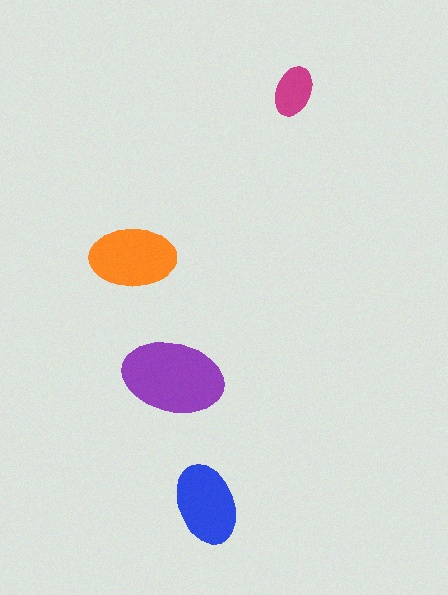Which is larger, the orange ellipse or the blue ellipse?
The orange one.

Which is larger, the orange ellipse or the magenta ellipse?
The orange one.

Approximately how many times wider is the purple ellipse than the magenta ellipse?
About 2 times wider.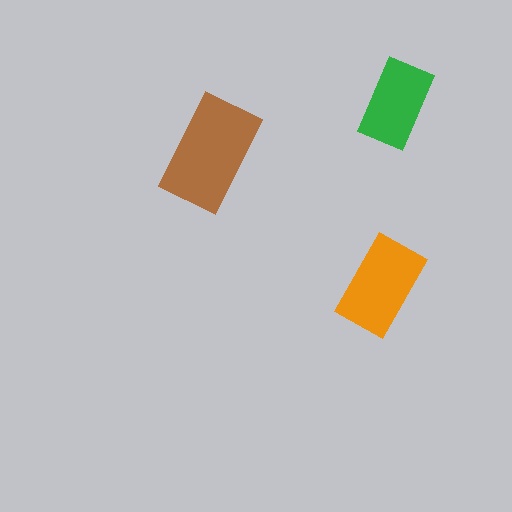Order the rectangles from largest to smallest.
the brown one, the orange one, the green one.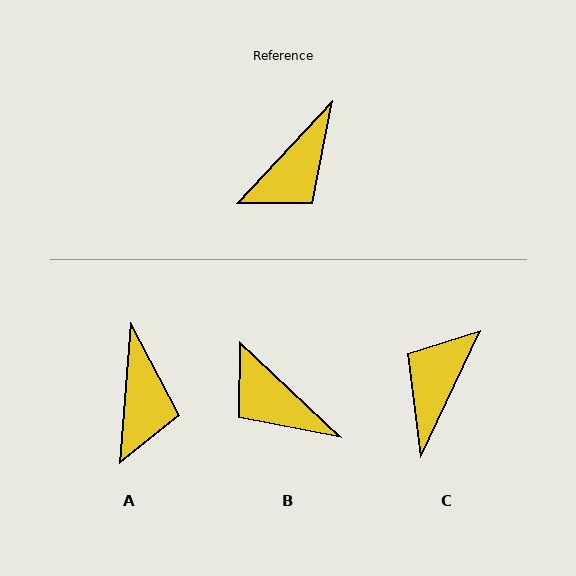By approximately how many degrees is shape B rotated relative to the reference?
Approximately 90 degrees clockwise.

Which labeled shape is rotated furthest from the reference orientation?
C, about 162 degrees away.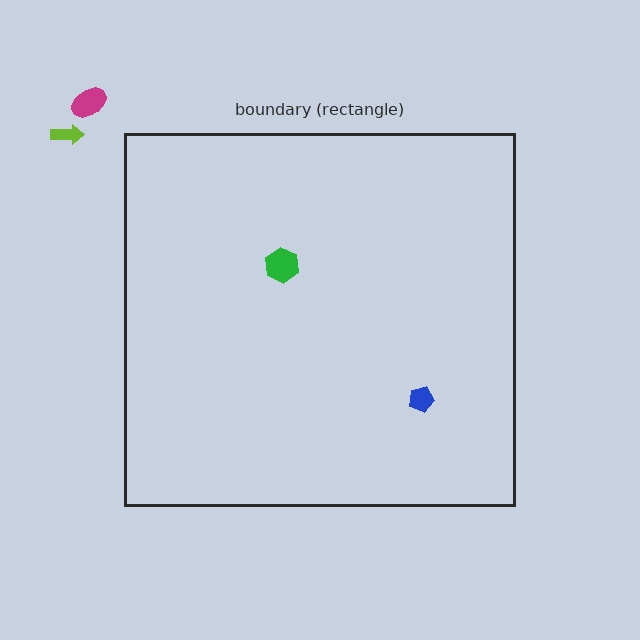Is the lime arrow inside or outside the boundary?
Outside.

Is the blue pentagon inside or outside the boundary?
Inside.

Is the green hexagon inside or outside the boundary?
Inside.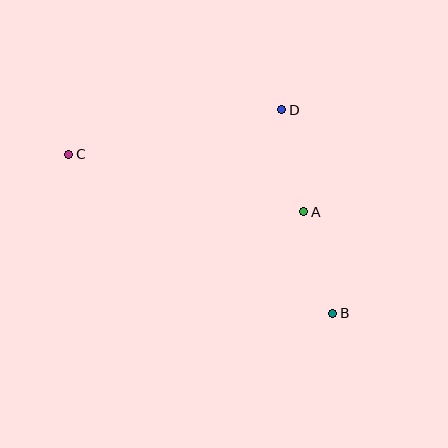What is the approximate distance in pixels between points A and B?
The distance between A and B is approximately 106 pixels.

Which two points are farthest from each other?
Points B and C are farthest from each other.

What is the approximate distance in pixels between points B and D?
The distance between B and D is approximately 210 pixels.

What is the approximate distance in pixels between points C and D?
The distance between C and D is approximately 218 pixels.